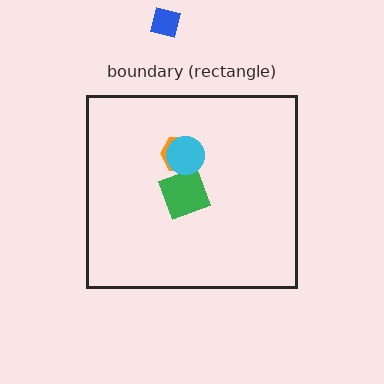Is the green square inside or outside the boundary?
Inside.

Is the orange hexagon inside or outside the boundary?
Inside.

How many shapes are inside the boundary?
3 inside, 1 outside.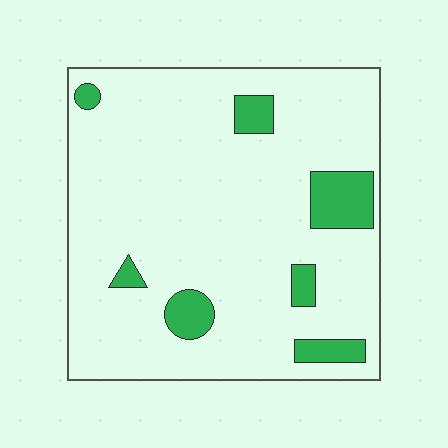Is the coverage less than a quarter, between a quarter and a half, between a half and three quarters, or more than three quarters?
Less than a quarter.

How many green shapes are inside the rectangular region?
7.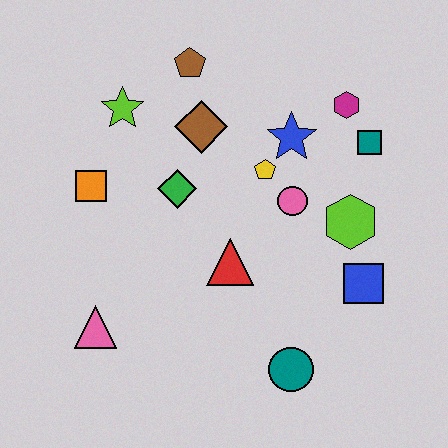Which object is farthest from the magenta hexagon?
The pink triangle is farthest from the magenta hexagon.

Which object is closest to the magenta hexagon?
The teal square is closest to the magenta hexagon.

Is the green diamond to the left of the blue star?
Yes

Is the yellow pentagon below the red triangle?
No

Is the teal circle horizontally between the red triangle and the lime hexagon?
Yes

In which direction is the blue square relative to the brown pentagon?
The blue square is below the brown pentagon.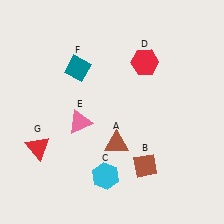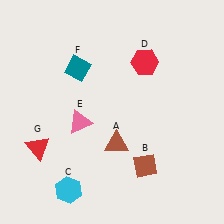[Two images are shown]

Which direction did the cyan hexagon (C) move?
The cyan hexagon (C) moved left.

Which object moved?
The cyan hexagon (C) moved left.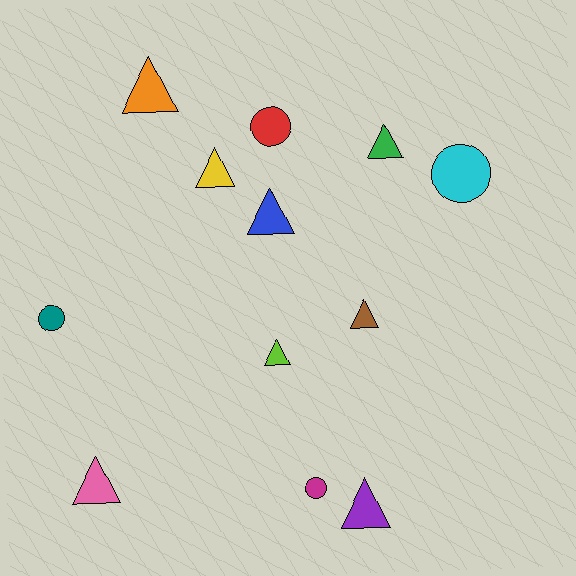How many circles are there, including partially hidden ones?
There are 4 circles.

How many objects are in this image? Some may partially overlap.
There are 12 objects.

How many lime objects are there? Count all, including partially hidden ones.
There is 1 lime object.